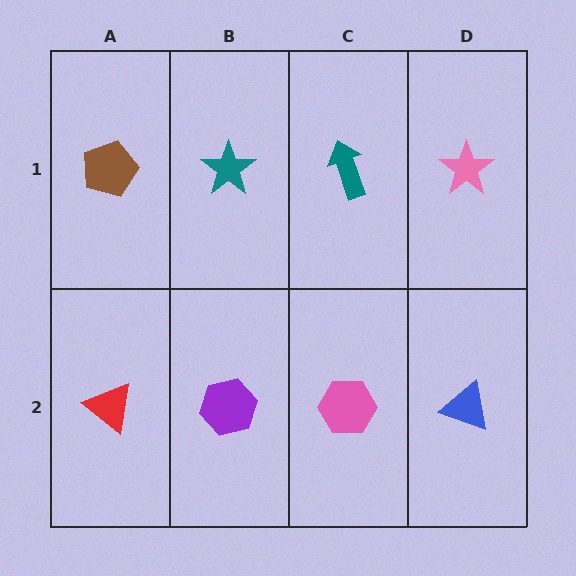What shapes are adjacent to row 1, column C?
A pink hexagon (row 2, column C), a teal star (row 1, column B), a pink star (row 1, column D).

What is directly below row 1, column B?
A purple hexagon.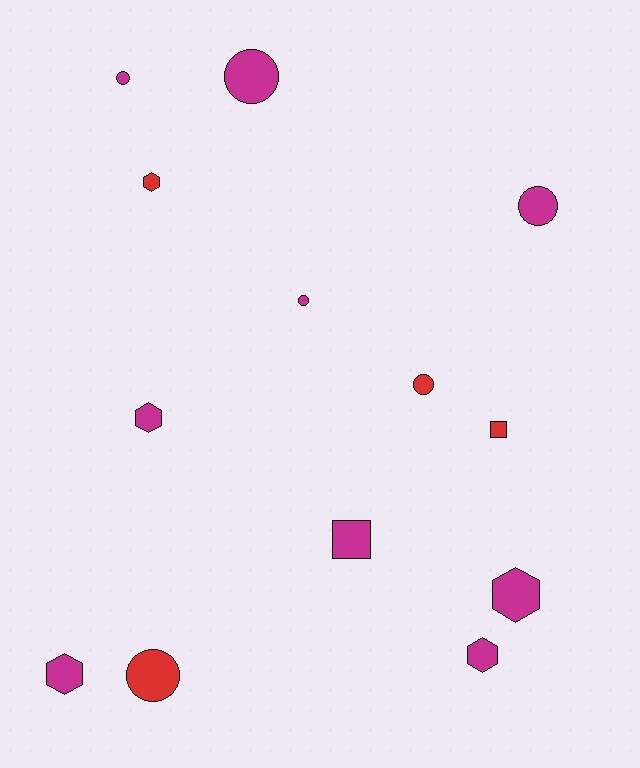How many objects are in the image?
There are 13 objects.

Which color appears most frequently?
Magenta, with 9 objects.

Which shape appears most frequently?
Circle, with 6 objects.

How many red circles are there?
There are 2 red circles.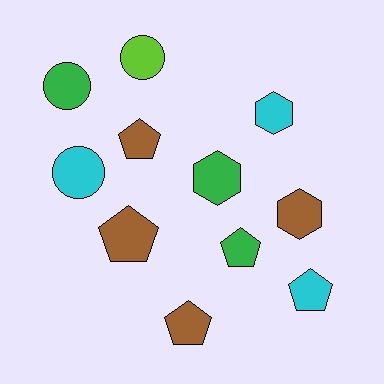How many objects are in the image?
There are 11 objects.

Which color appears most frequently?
Brown, with 4 objects.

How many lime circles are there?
There is 1 lime circle.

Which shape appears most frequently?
Pentagon, with 5 objects.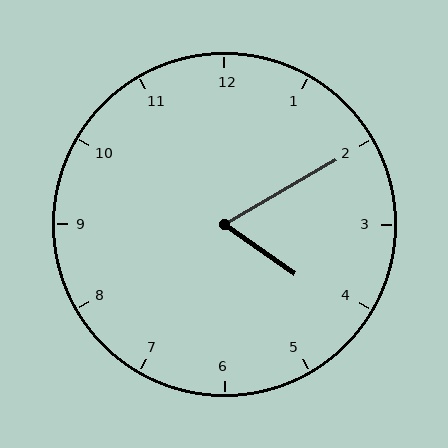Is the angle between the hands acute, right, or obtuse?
It is acute.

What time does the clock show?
4:10.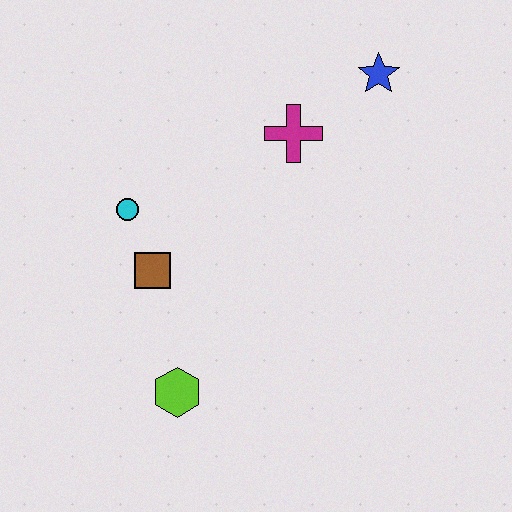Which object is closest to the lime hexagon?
The brown square is closest to the lime hexagon.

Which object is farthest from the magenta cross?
The lime hexagon is farthest from the magenta cross.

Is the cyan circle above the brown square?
Yes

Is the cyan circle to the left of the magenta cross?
Yes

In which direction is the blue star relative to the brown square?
The blue star is to the right of the brown square.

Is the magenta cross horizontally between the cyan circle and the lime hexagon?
No